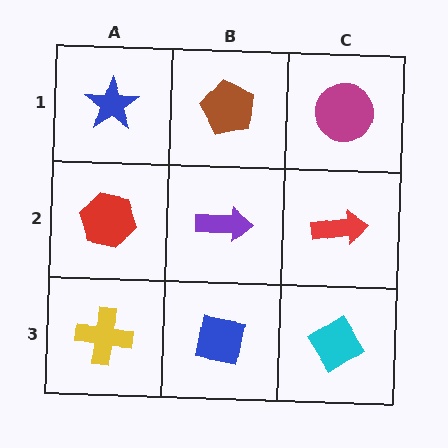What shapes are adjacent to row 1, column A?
A red hexagon (row 2, column A), a brown pentagon (row 1, column B).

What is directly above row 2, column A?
A blue star.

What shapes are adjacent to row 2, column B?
A brown pentagon (row 1, column B), a blue square (row 3, column B), a red hexagon (row 2, column A), a red arrow (row 2, column C).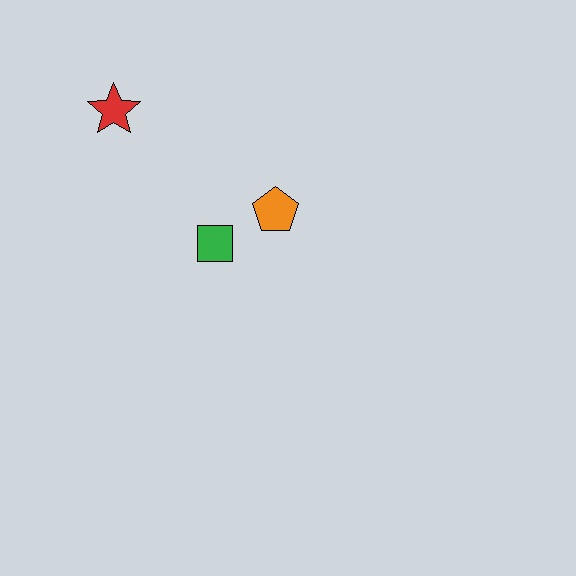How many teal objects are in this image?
There are no teal objects.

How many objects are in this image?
There are 3 objects.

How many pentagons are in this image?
There is 1 pentagon.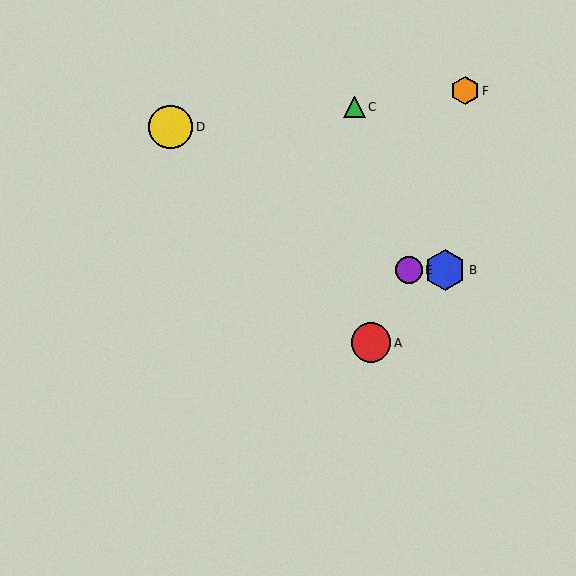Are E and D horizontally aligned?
No, E is at y≈270 and D is at y≈127.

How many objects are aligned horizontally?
2 objects (B, E) are aligned horizontally.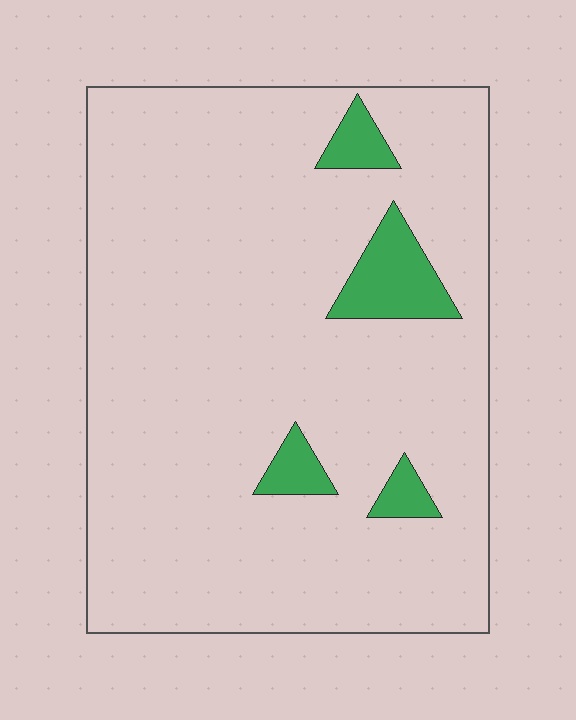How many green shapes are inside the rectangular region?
4.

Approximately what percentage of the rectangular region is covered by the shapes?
Approximately 10%.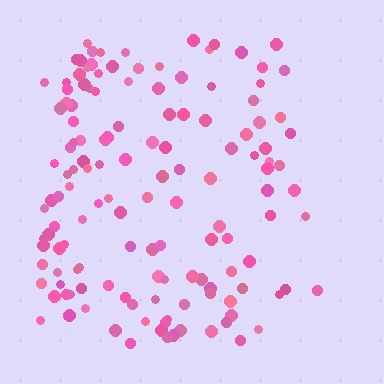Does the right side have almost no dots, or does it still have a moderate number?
Still a moderate number, just noticeably fewer than the left.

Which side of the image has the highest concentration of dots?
The left.